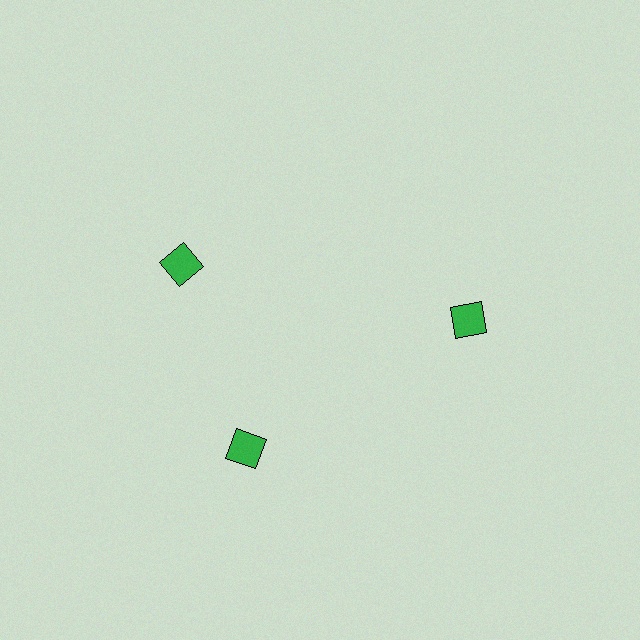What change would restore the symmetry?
The symmetry would be restored by rotating it back into even spacing with its neighbors so that all 3 squares sit at equal angles and equal distance from the center.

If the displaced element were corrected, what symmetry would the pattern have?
It would have 3-fold rotational symmetry — the pattern would map onto itself every 120 degrees.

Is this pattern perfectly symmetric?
No. The 3 green squares are arranged in a ring, but one element near the 11 o'clock position is rotated out of alignment along the ring, breaking the 3-fold rotational symmetry.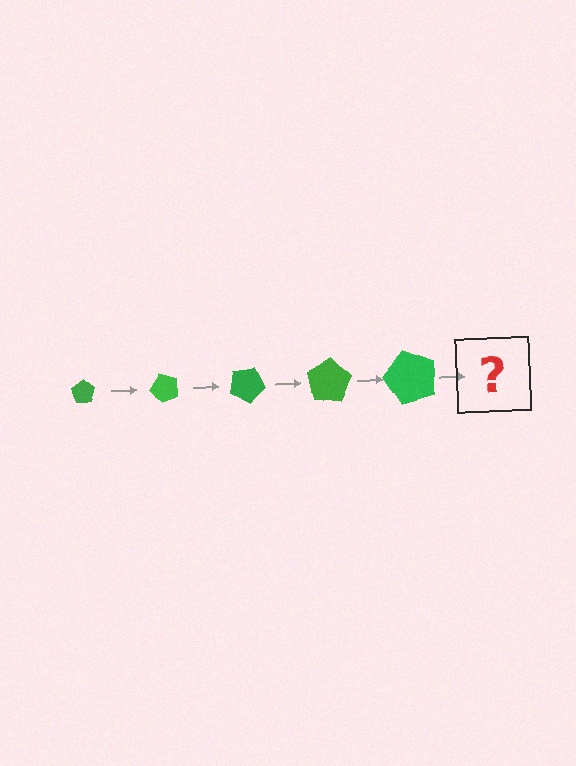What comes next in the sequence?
The next element should be a pentagon, larger than the previous one and rotated 250 degrees from the start.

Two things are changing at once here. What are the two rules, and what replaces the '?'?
The two rules are that the pentagon grows larger each step and it rotates 50 degrees each step. The '?' should be a pentagon, larger than the previous one and rotated 250 degrees from the start.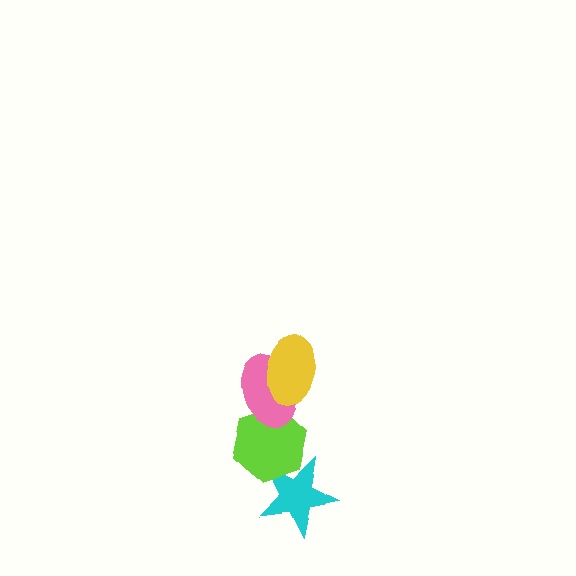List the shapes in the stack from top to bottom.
From top to bottom: the yellow ellipse, the pink ellipse, the lime hexagon, the cyan star.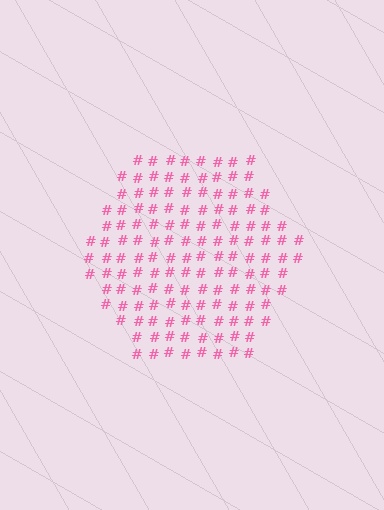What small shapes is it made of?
It is made of small hash symbols.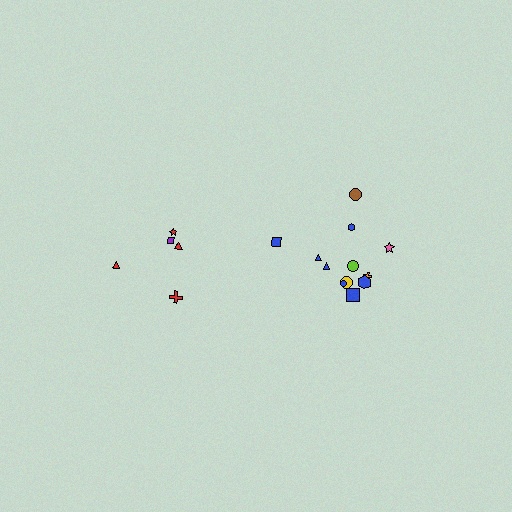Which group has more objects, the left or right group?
The right group.